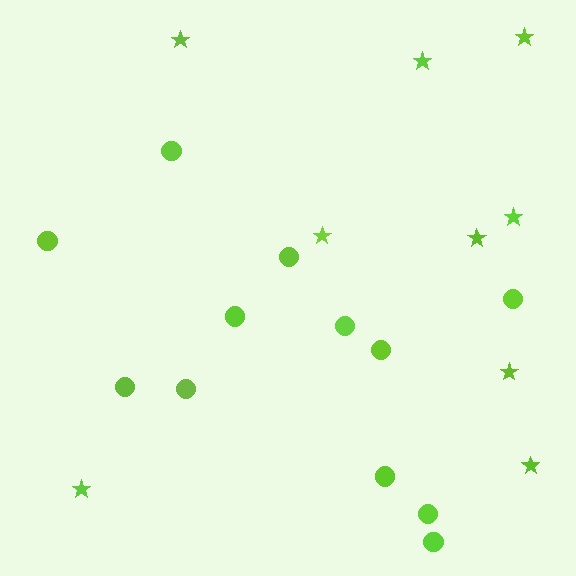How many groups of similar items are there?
There are 2 groups: one group of stars (9) and one group of circles (12).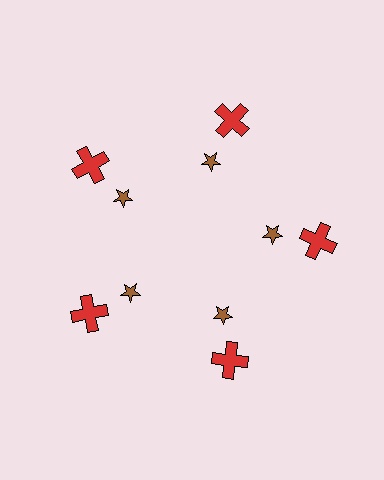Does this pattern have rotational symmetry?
Yes, this pattern has 5-fold rotational symmetry. It looks the same after rotating 72 degrees around the center.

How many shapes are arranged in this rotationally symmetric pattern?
There are 10 shapes, arranged in 5 groups of 2.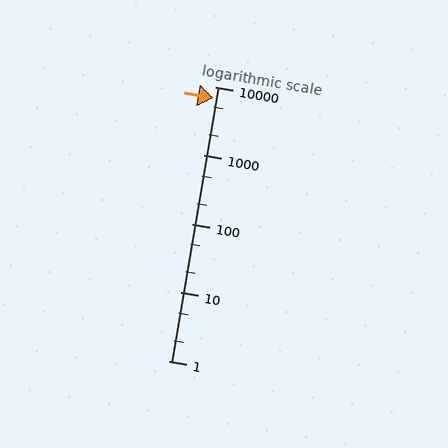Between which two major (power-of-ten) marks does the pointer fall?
The pointer is between 1000 and 10000.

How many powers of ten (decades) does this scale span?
The scale spans 4 decades, from 1 to 10000.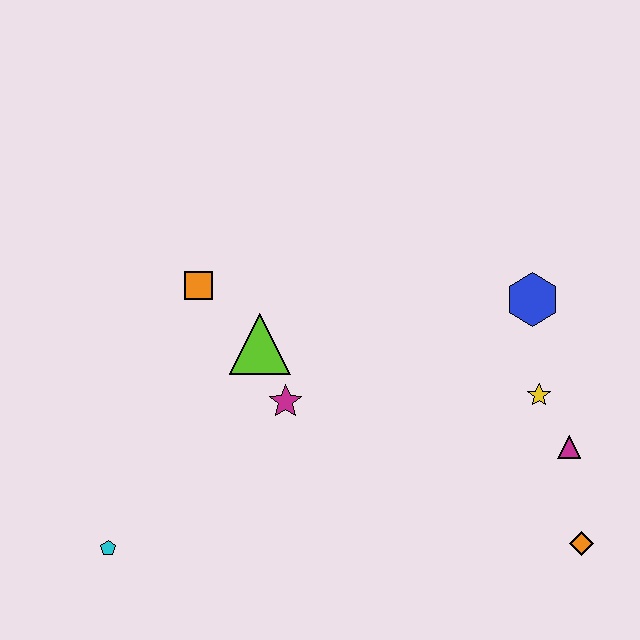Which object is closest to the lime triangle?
The magenta star is closest to the lime triangle.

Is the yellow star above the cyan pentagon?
Yes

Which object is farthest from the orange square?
The orange diamond is farthest from the orange square.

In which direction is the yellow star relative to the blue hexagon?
The yellow star is below the blue hexagon.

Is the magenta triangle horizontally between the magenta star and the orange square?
No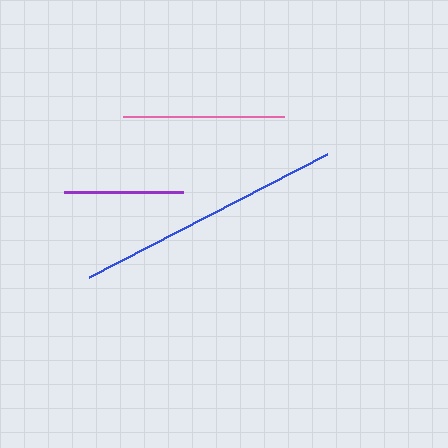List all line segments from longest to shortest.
From longest to shortest: blue, pink, purple.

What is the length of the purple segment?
The purple segment is approximately 119 pixels long.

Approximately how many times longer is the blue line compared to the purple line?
The blue line is approximately 2.2 times the length of the purple line.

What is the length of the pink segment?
The pink segment is approximately 161 pixels long.